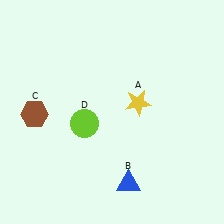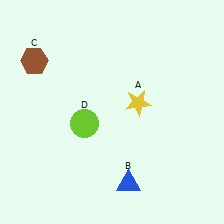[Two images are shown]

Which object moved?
The brown hexagon (C) moved up.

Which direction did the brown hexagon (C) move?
The brown hexagon (C) moved up.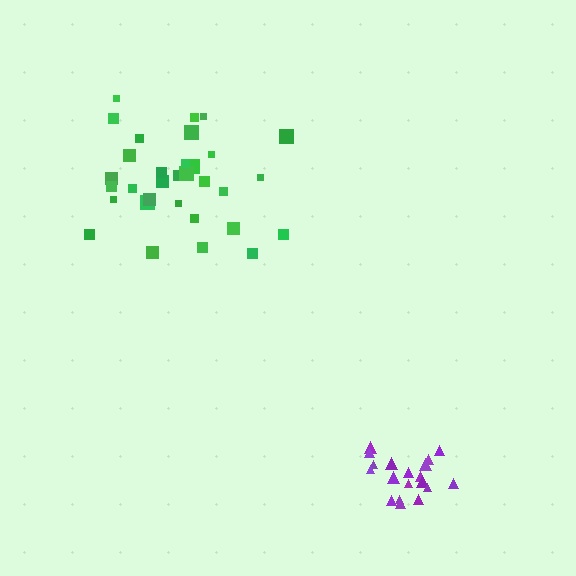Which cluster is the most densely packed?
Purple.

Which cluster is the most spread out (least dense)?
Green.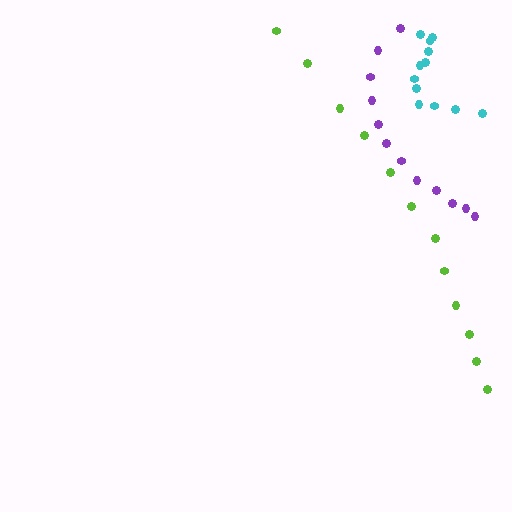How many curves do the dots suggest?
There are 3 distinct paths.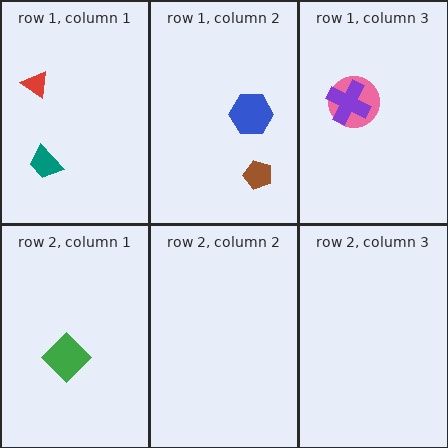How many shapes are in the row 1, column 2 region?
2.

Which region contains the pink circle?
The row 1, column 3 region.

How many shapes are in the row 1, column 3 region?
2.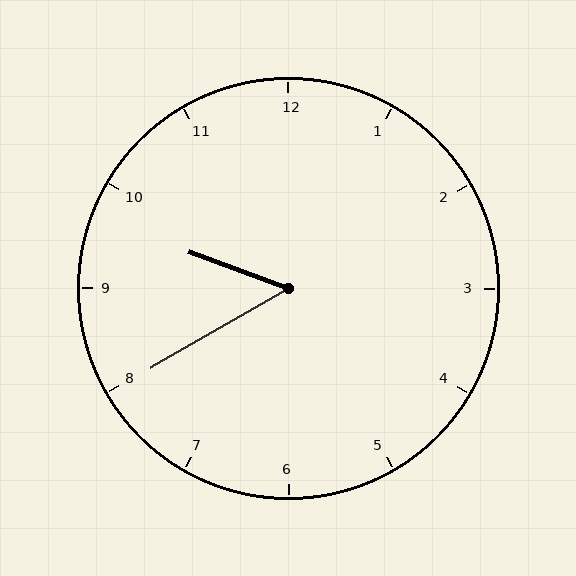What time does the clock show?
9:40.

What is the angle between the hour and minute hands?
Approximately 50 degrees.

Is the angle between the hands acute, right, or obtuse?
It is acute.